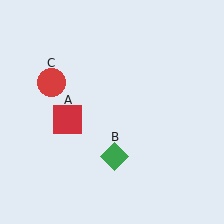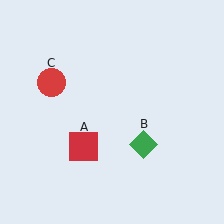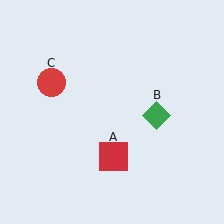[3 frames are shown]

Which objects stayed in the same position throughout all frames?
Red circle (object C) remained stationary.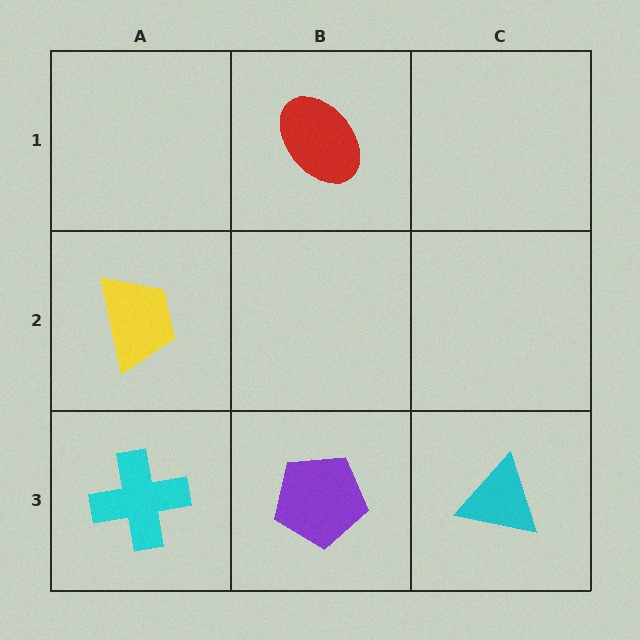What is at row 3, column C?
A cyan triangle.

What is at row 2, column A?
A yellow trapezoid.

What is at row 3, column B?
A purple pentagon.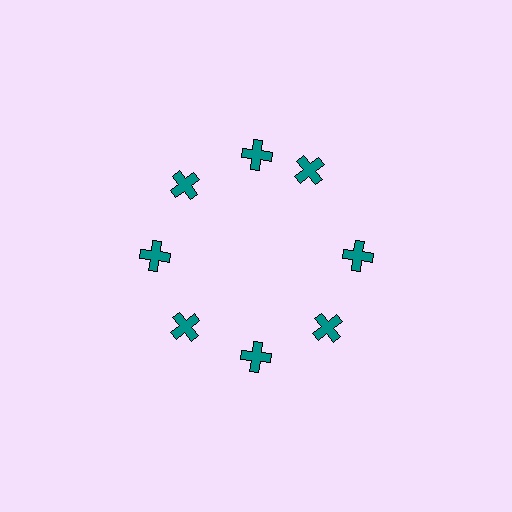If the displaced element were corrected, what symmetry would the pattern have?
It would have 8-fold rotational symmetry — the pattern would map onto itself every 45 degrees.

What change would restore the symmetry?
The symmetry would be restored by rotating it back into even spacing with its neighbors so that all 8 crosses sit at equal angles and equal distance from the center.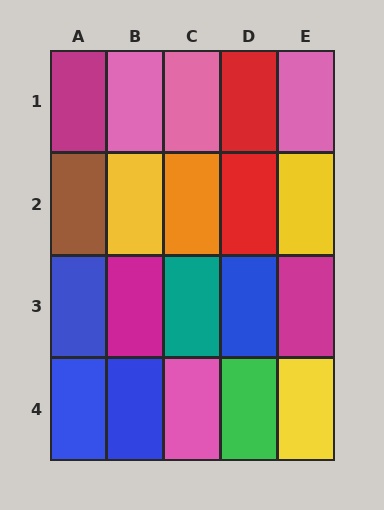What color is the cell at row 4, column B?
Blue.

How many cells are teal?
1 cell is teal.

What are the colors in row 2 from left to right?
Brown, yellow, orange, red, yellow.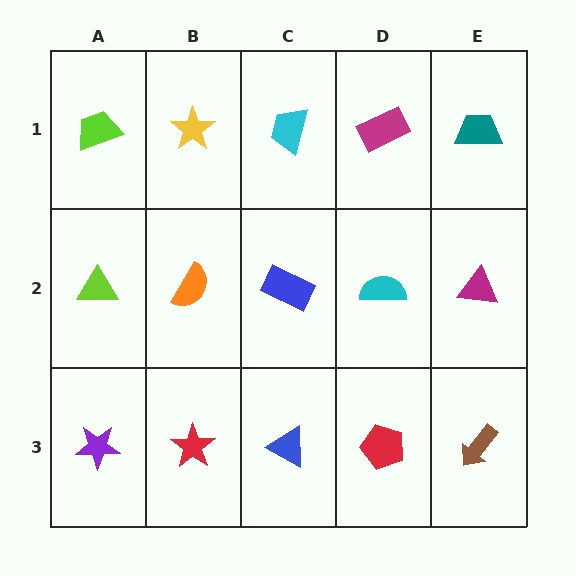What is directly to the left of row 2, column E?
A cyan semicircle.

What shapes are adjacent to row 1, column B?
An orange semicircle (row 2, column B), a lime trapezoid (row 1, column A), a cyan trapezoid (row 1, column C).